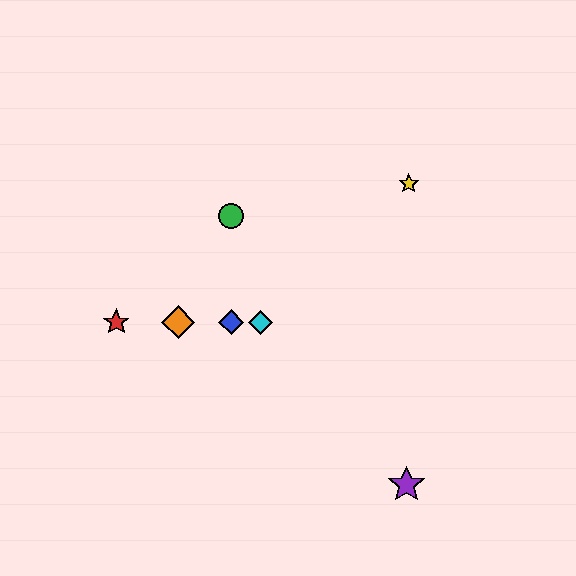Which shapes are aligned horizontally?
The red star, the blue diamond, the orange diamond, the cyan diamond are aligned horizontally.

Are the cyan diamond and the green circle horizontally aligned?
No, the cyan diamond is at y≈322 and the green circle is at y≈216.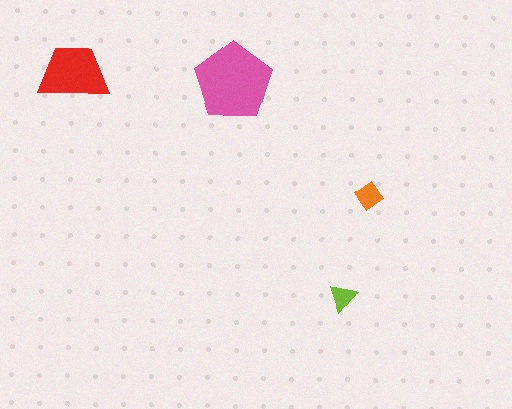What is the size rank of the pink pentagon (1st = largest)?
1st.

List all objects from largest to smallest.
The pink pentagon, the red trapezoid, the orange diamond, the lime triangle.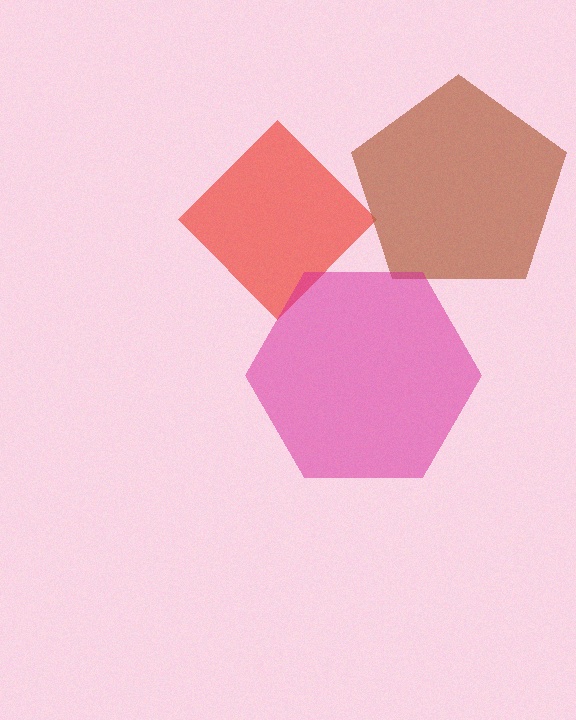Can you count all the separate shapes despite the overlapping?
Yes, there are 3 separate shapes.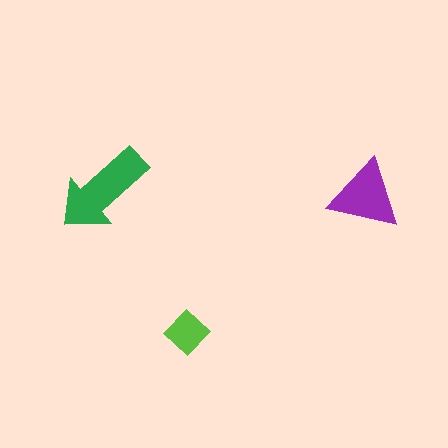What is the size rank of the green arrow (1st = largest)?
1st.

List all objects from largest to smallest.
The green arrow, the purple triangle, the lime diamond.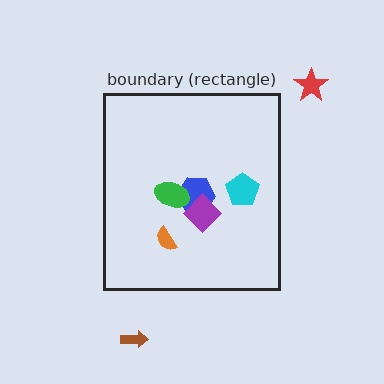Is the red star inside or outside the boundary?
Outside.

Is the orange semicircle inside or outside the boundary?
Inside.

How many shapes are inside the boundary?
5 inside, 2 outside.